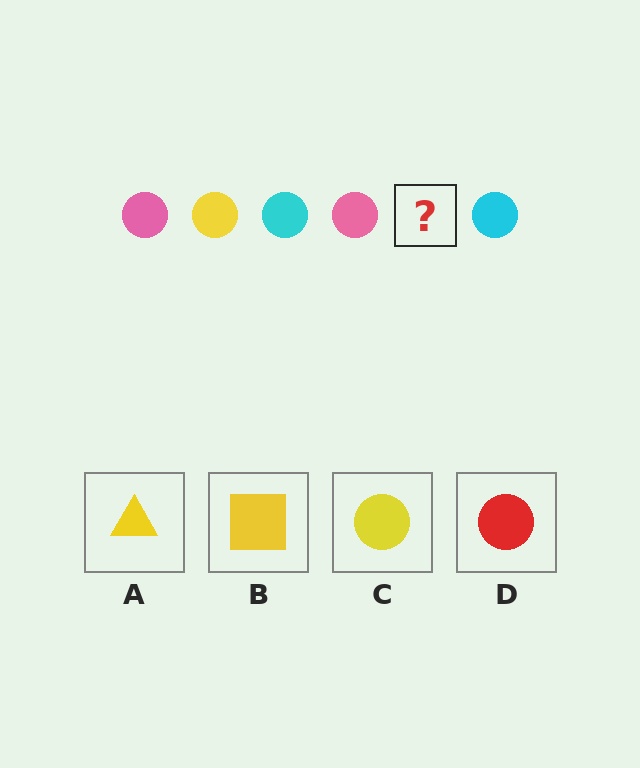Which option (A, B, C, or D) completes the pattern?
C.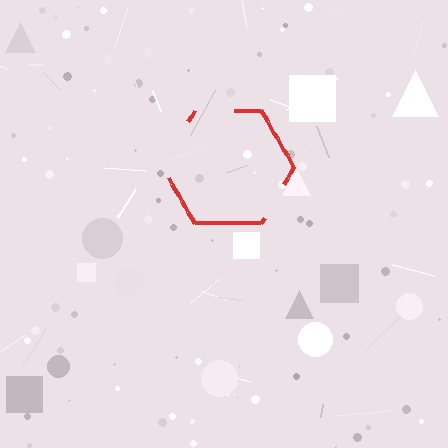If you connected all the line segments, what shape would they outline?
They would outline a hexagon.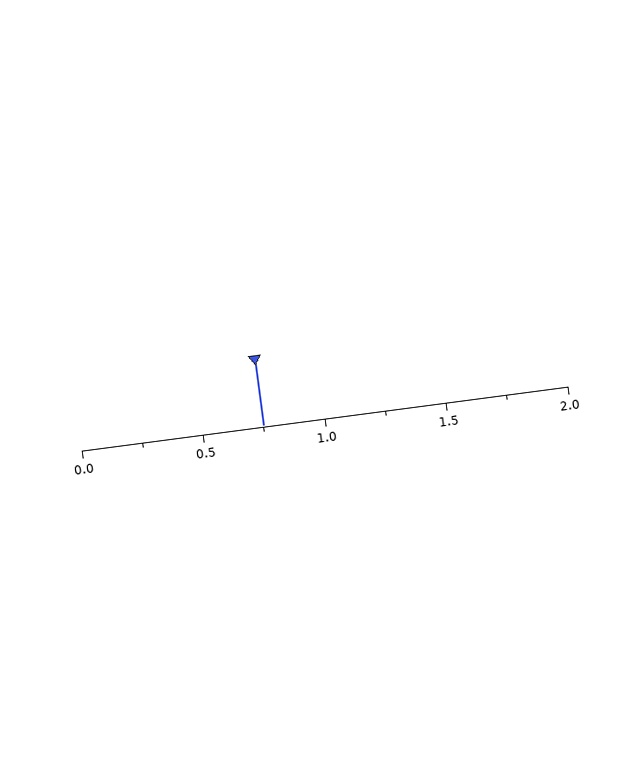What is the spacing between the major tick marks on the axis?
The major ticks are spaced 0.5 apart.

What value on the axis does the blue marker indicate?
The marker indicates approximately 0.75.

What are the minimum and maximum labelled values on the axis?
The axis runs from 0.0 to 2.0.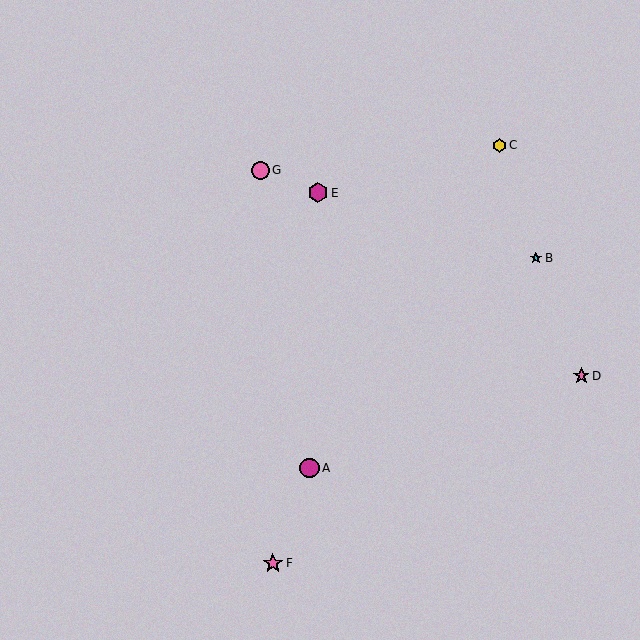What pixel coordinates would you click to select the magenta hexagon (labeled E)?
Click at (318, 193) to select the magenta hexagon E.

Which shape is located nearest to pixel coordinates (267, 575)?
The pink star (labeled F) at (273, 563) is nearest to that location.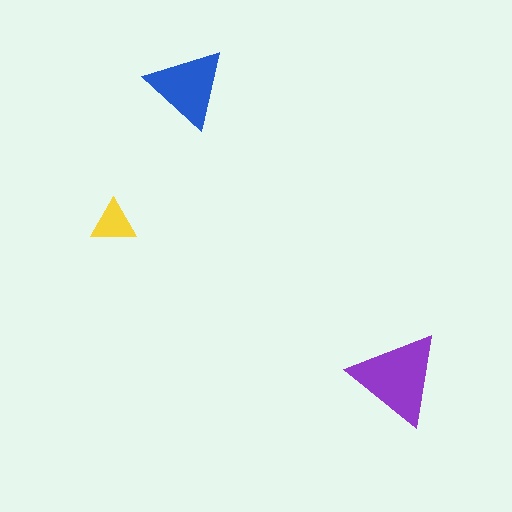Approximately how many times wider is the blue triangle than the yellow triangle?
About 2 times wider.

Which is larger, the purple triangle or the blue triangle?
The purple one.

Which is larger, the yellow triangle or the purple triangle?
The purple one.